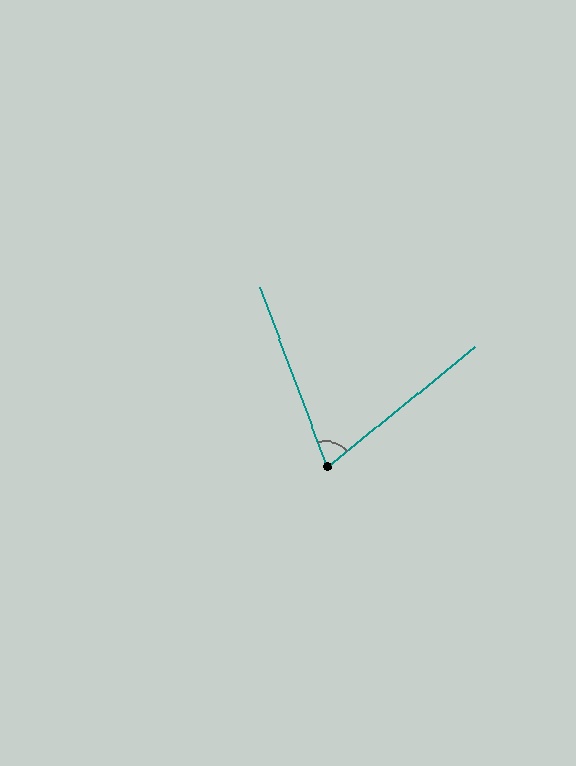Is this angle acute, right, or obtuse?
It is acute.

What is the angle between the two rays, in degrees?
Approximately 71 degrees.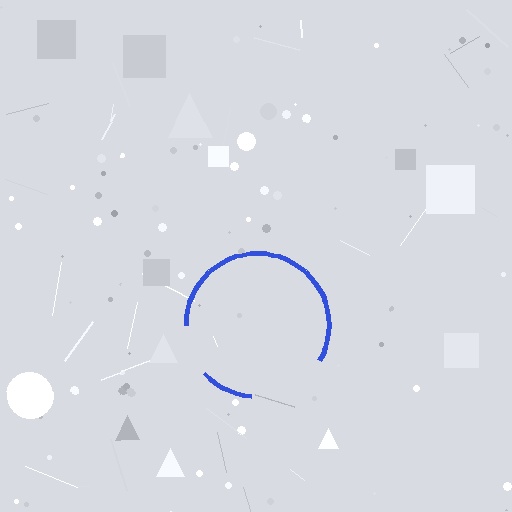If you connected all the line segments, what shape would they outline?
They would outline a circle.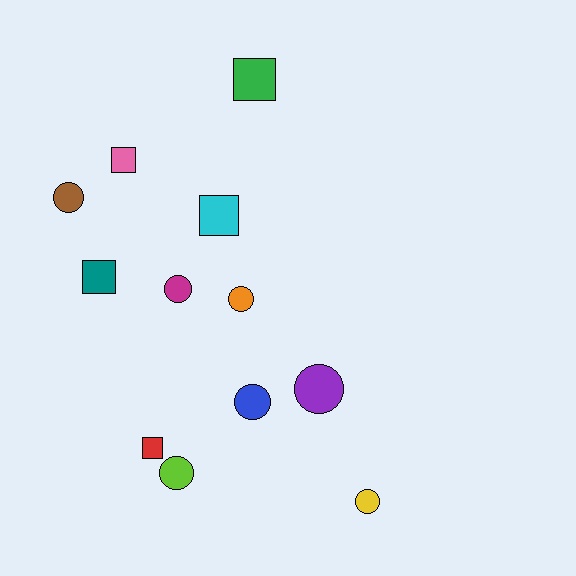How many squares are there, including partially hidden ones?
There are 5 squares.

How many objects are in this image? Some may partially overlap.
There are 12 objects.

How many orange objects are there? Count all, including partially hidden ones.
There is 1 orange object.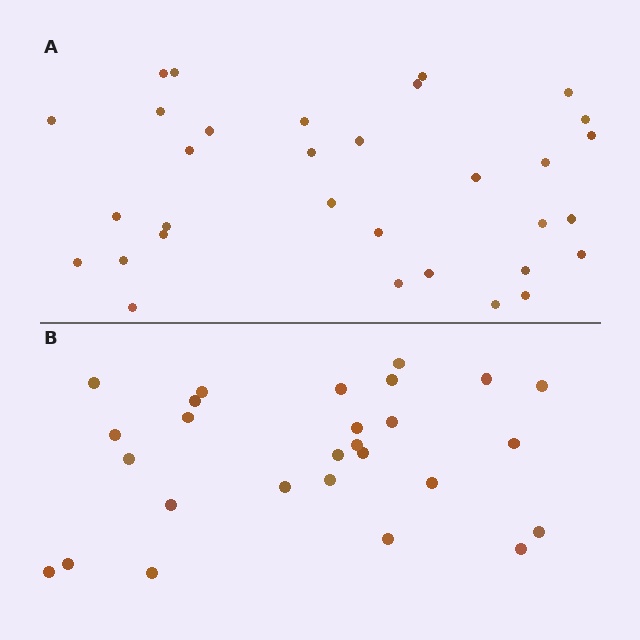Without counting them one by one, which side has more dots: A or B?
Region A (the top region) has more dots.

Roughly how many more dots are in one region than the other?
Region A has about 5 more dots than region B.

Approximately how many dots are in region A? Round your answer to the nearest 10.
About 30 dots. (The exact count is 32, which rounds to 30.)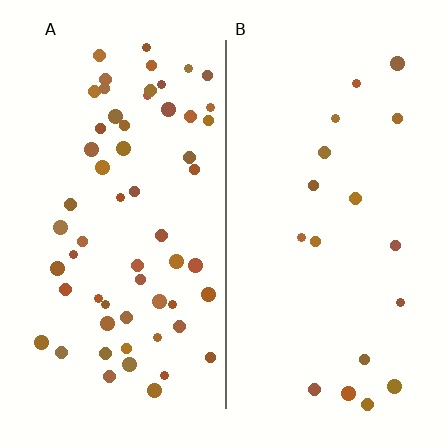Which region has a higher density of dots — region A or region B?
A (the left).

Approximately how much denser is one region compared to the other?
Approximately 3.4× — region A over region B.